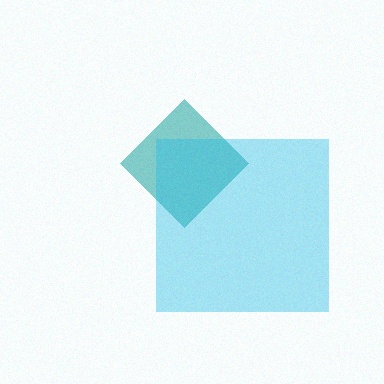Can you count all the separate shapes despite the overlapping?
Yes, there are 2 separate shapes.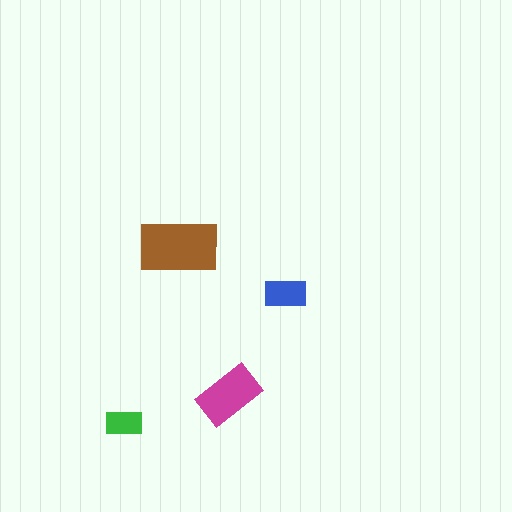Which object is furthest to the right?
The blue rectangle is rightmost.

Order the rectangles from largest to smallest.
the brown one, the magenta one, the blue one, the green one.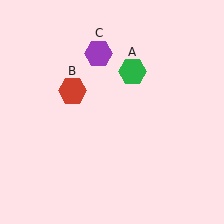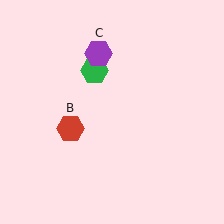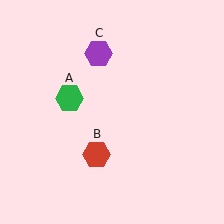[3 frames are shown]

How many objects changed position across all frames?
2 objects changed position: green hexagon (object A), red hexagon (object B).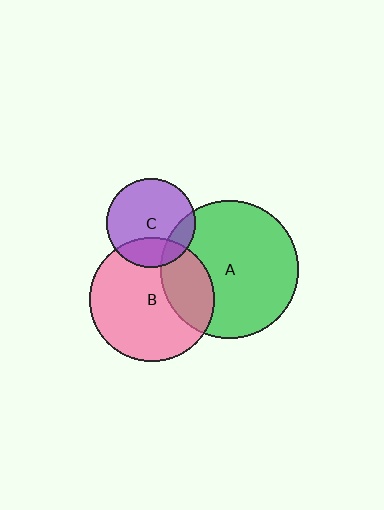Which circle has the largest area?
Circle A (green).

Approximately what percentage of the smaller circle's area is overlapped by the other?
Approximately 15%.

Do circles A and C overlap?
Yes.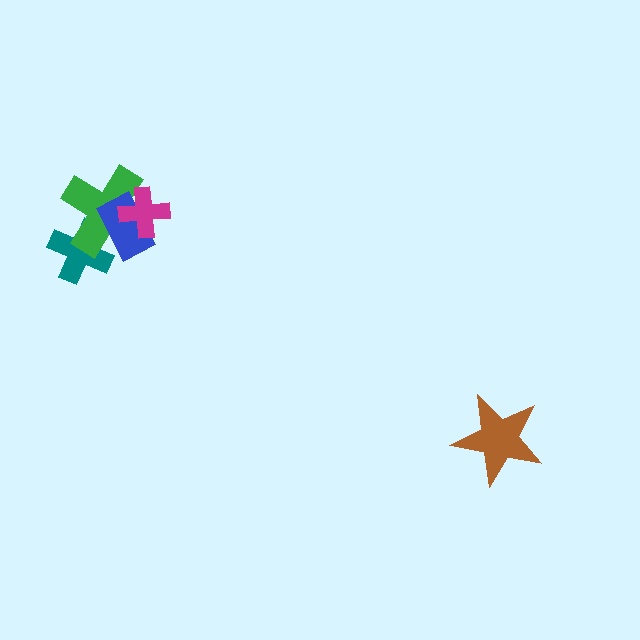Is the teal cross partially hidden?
Yes, it is partially covered by another shape.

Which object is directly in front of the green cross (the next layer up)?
The blue rectangle is directly in front of the green cross.